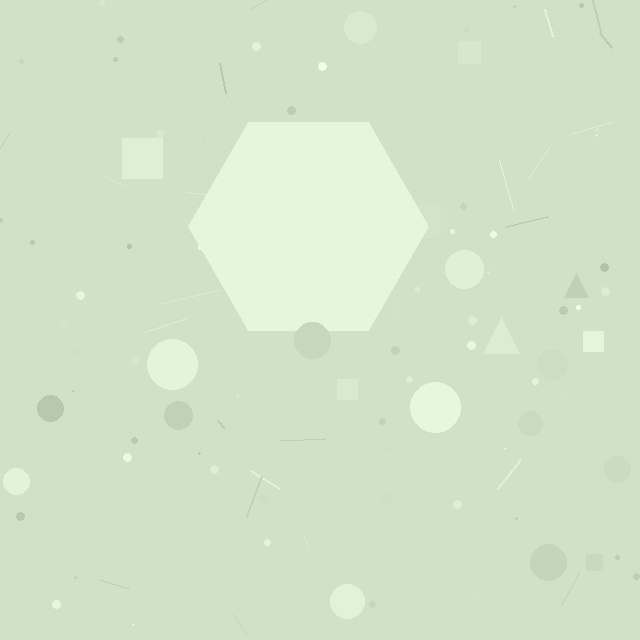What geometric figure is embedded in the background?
A hexagon is embedded in the background.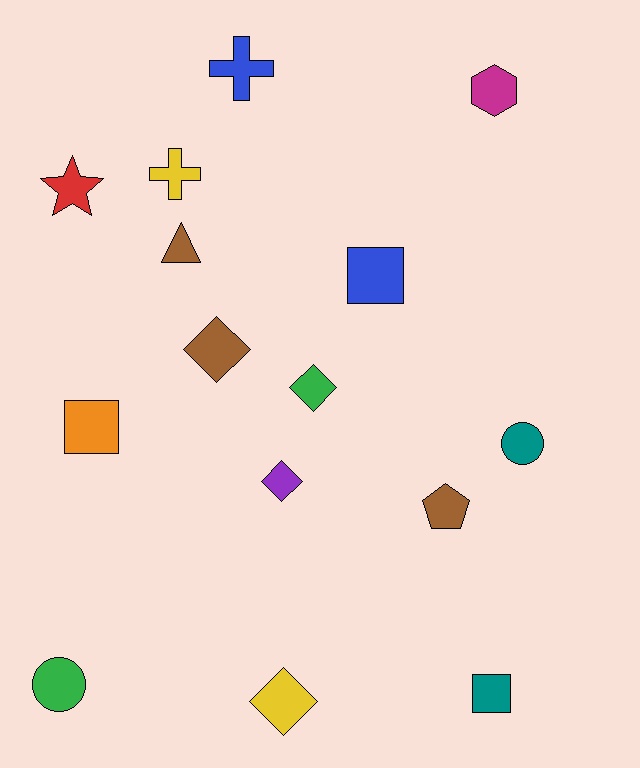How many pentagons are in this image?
There is 1 pentagon.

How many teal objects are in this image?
There are 2 teal objects.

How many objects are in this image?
There are 15 objects.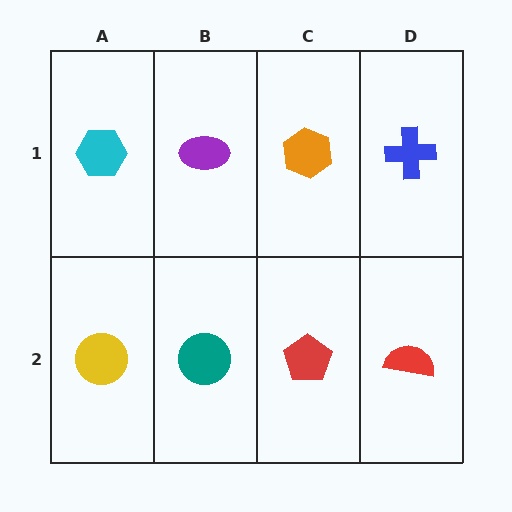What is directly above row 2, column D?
A blue cross.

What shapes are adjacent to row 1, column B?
A teal circle (row 2, column B), a cyan hexagon (row 1, column A), an orange hexagon (row 1, column C).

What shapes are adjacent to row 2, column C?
An orange hexagon (row 1, column C), a teal circle (row 2, column B), a red semicircle (row 2, column D).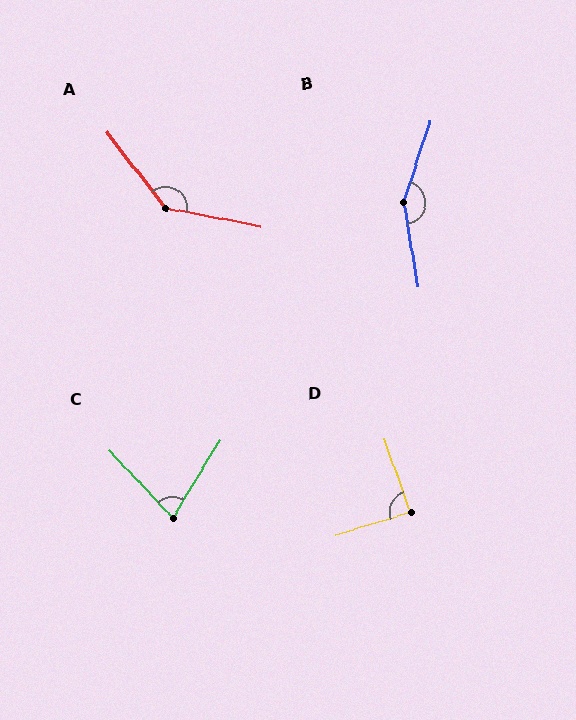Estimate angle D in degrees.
Approximately 88 degrees.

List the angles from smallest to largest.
C (74°), D (88°), A (138°), B (152°).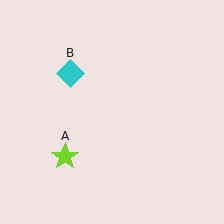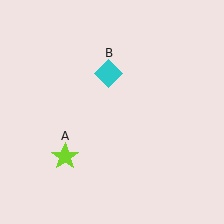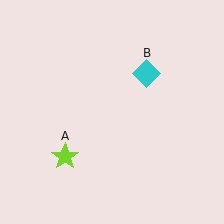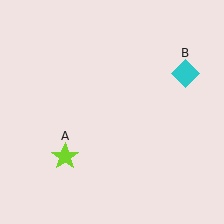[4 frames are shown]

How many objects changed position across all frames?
1 object changed position: cyan diamond (object B).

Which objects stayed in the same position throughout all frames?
Lime star (object A) remained stationary.